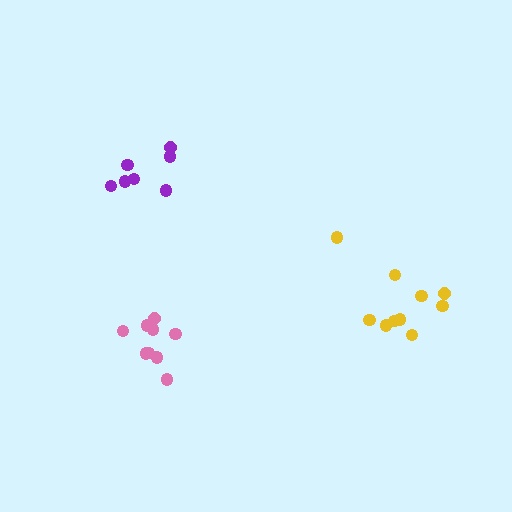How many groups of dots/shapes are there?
There are 3 groups.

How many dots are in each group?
Group 1: 10 dots, Group 2: 9 dots, Group 3: 7 dots (26 total).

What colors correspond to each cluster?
The clusters are colored: yellow, pink, purple.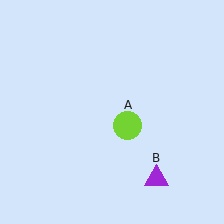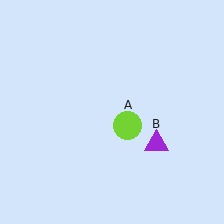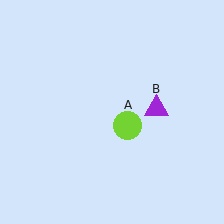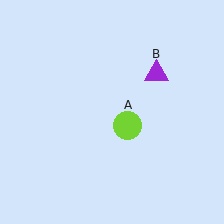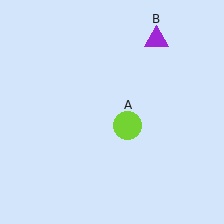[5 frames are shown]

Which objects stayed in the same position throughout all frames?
Lime circle (object A) remained stationary.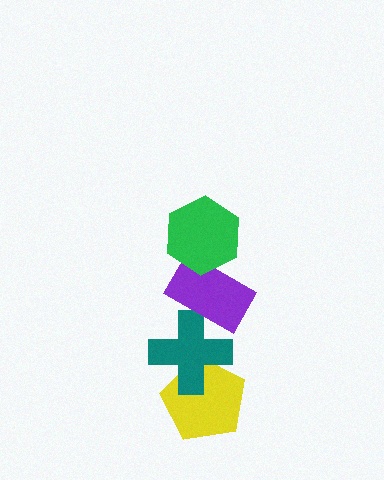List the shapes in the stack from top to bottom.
From top to bottom: the green hexagon, the purple rectangle, the teal cross, the yellow pentagon.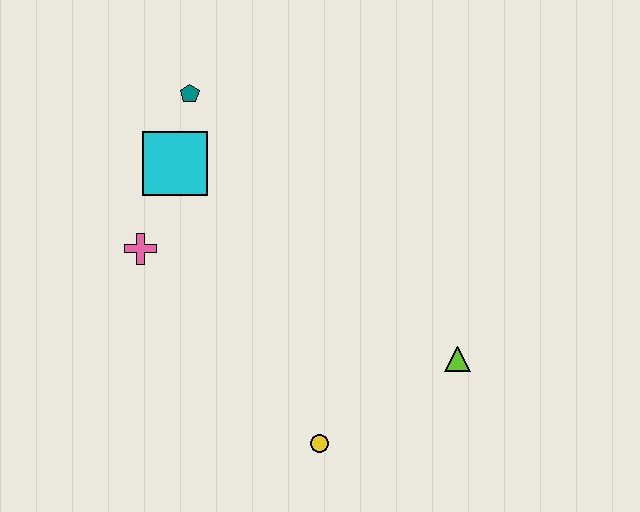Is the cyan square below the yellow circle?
No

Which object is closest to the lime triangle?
The yellow circle is closest to the lime triangle.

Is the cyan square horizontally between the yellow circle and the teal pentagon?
No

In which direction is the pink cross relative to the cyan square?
The pink cross is below the cyan square.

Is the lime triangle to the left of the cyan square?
No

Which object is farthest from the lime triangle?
The teal pentagon is farthest from the lime triangle.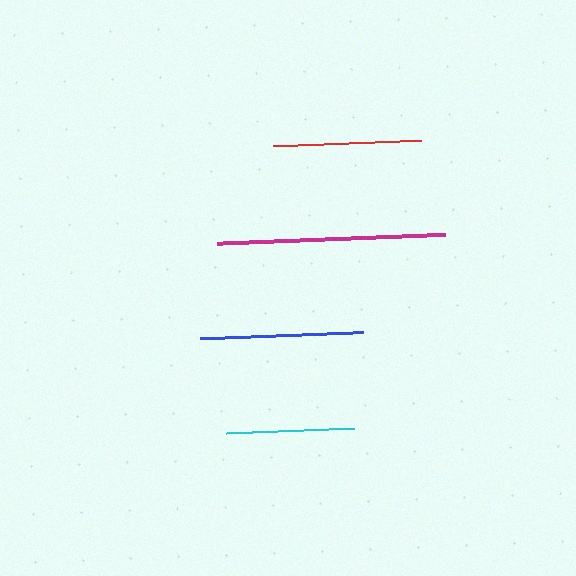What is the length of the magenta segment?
The magenta segment is approximately 228 pixels long.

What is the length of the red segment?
The red segment is approximately 148 pixels long.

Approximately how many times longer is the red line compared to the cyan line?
The red line is approximately 1.2 times the length of the cyan line.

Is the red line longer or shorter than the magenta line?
The magenta line is longer than the red line.